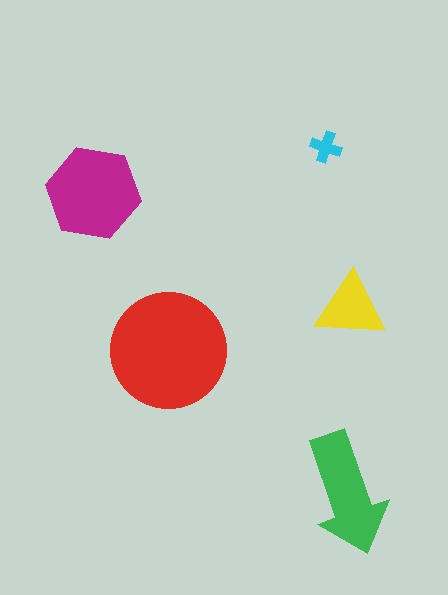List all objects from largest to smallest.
The red circle, the magenta hexagon, the green arrow, the yellow triangle, the cyan cross.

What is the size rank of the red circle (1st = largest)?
1st.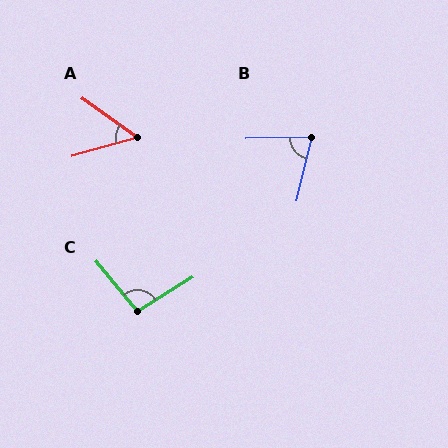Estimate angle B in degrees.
Approximately 75 degrees.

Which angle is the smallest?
A, at approximately 51 degrees.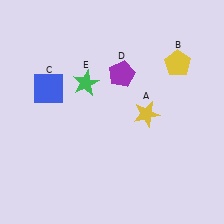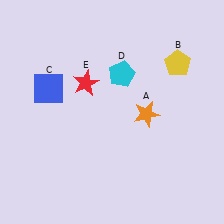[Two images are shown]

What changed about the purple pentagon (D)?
In Image 1, D is purple. In Image 2, it changed to cyan.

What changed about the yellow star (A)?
In Image 1, A is yellow. In Image 2, it changed to orange.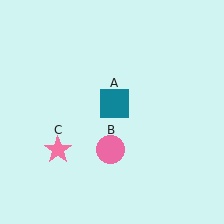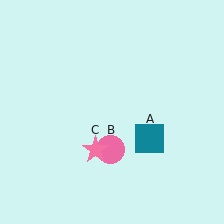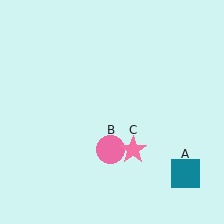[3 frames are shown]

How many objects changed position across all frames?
2 objects changed position: teal square (object A), pink star (object C).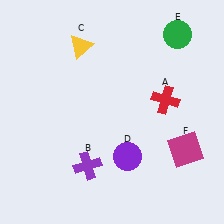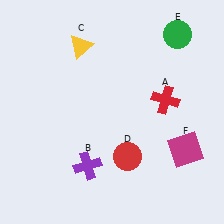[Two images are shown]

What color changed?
The circle (D) changed from purple in Image 1 to red in Image 2.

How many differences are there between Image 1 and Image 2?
There is 1 difference between the two images.